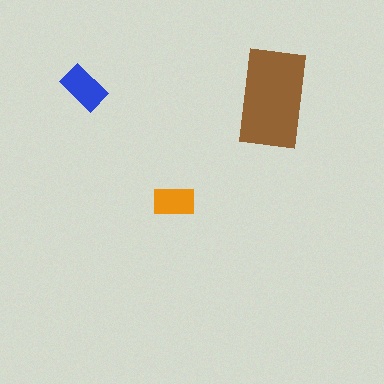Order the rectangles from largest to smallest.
the brown one, the blue one, the orange one.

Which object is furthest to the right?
The brown rectangle is rightmost.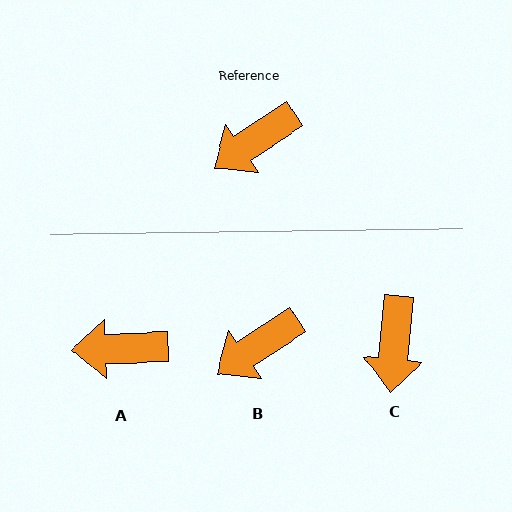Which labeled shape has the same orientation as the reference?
B.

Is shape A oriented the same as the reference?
No, it is off by about 32 degrees.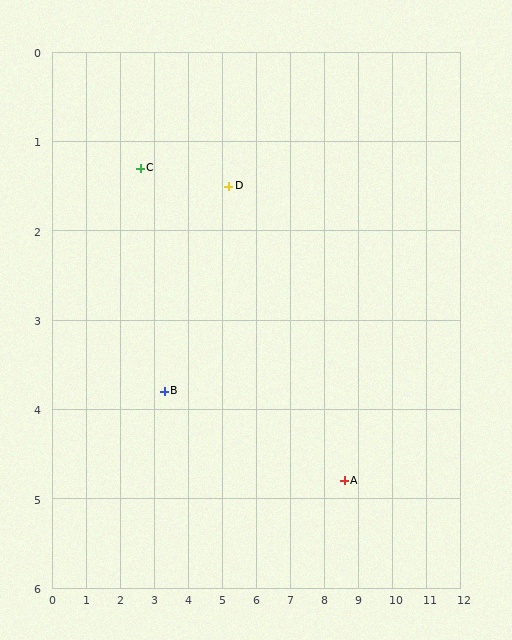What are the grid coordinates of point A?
Point A is at approximately (8.6, 4.8).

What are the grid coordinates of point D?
Point D is at approximately (5.2, 1.5).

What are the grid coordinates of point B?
Point B is at approximately (3.3, 3.8).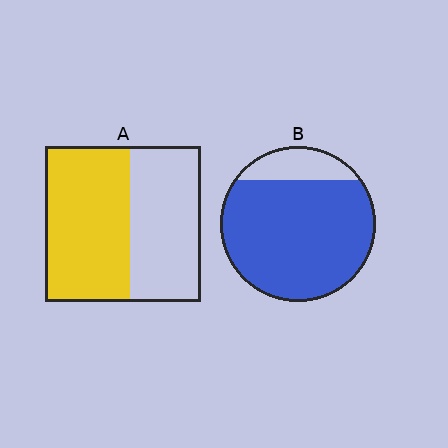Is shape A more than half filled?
Yes.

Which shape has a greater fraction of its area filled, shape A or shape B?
Shape B.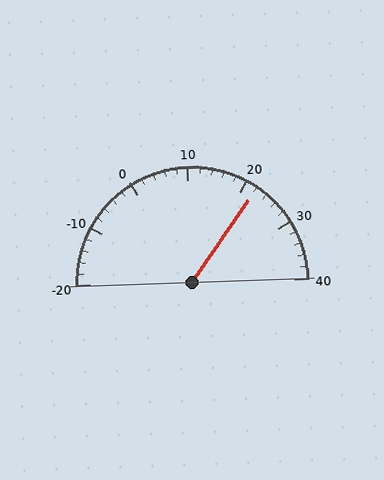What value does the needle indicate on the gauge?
The needle indicates approximately 22.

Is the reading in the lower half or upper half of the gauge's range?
The reading is in the upper half of the range (-20 to 40).